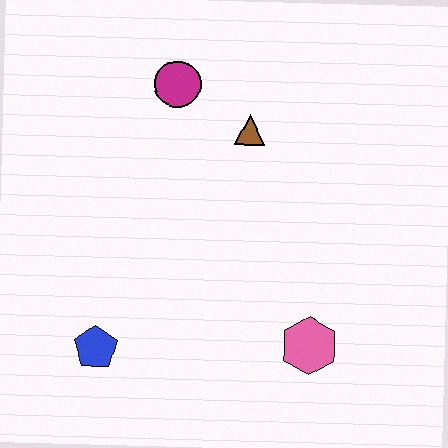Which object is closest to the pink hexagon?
The blue pentagon is closest to the pink hexagon.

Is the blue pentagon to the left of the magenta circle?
Yes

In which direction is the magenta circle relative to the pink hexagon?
The magenta circle is above the pink hexagon.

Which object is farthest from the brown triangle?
The blue pentagon is farthest from the brown triangle.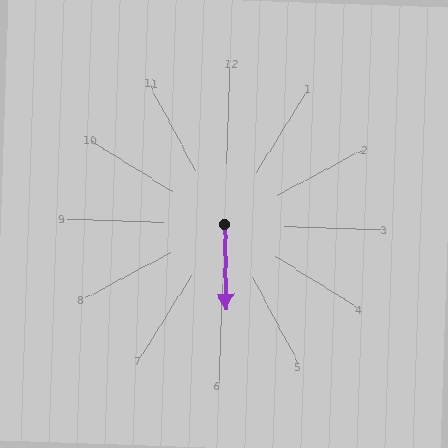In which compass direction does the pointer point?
South.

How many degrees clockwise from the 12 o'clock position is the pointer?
Approximately 177 degrees.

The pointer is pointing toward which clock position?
Roughly 6 o'clock.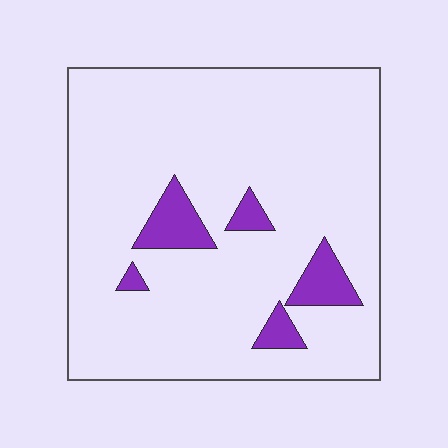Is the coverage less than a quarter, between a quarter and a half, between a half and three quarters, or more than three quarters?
Less than a quarter.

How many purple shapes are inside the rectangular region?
5.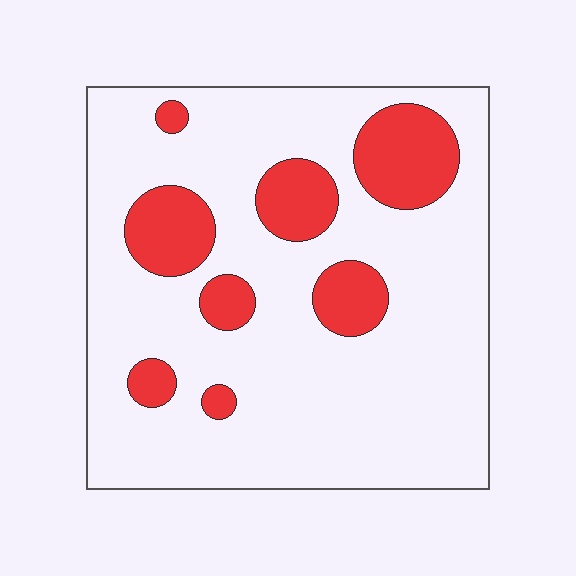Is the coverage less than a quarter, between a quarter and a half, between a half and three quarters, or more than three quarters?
Less than a quarter.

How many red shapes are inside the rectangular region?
8.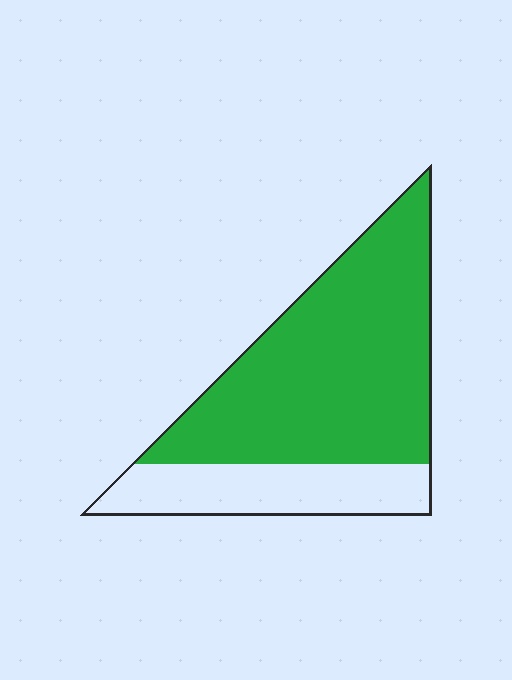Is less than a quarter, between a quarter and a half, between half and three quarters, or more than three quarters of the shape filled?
Between half and three quarters.